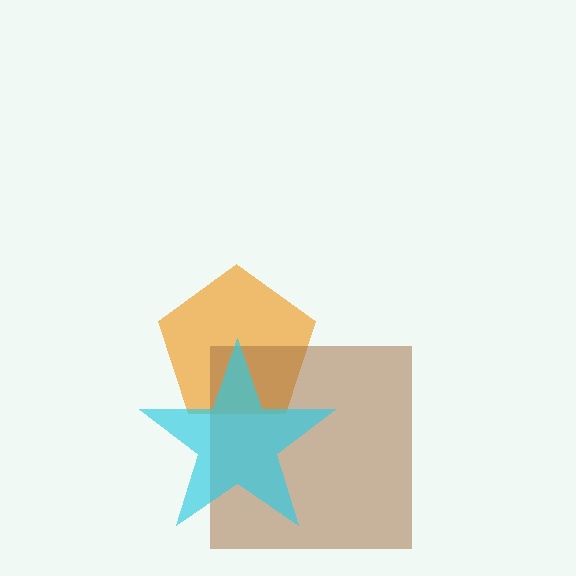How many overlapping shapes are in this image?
There are 3 overlapping shapes in the image.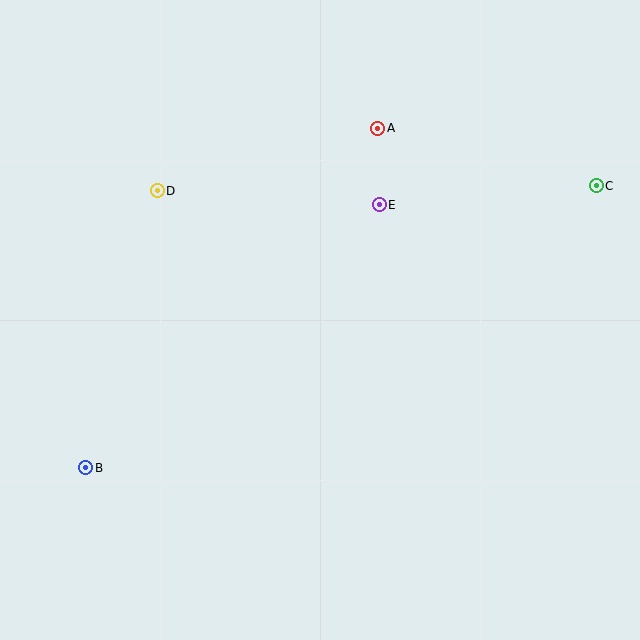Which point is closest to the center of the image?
Point E at (379, 205) is closest to the center.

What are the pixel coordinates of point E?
Point E is at (379, 205).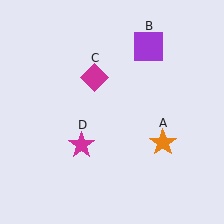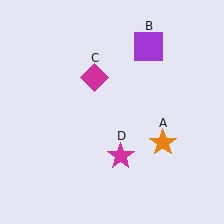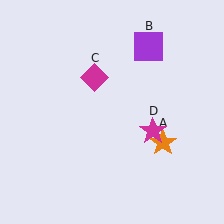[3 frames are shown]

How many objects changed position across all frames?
1 object changed position: magenta star (object D).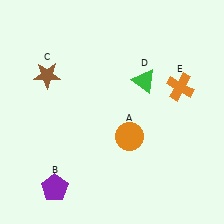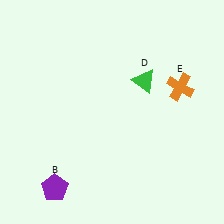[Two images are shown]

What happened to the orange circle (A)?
The orange circle (A) was removed in Image 2. It was in the bottom-right area of Image 1.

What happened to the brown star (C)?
The brown star (C) was removed in Image 2. It was in the top-left area of Image 1.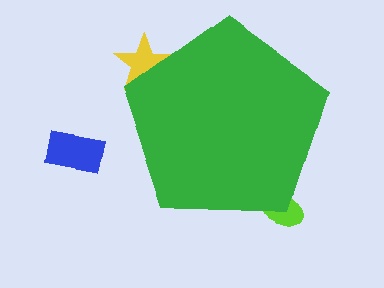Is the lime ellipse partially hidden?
Yes, the lime ellipse is partially hidden behind the green pentagon.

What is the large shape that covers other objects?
A green pentagon.